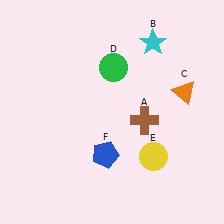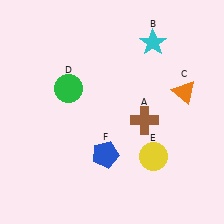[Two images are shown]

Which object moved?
The green circle (D) moved left.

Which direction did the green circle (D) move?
The green circle (D) moved left.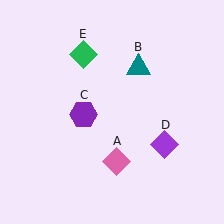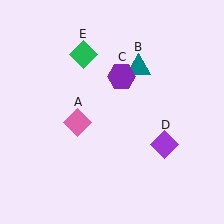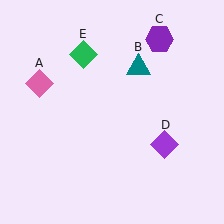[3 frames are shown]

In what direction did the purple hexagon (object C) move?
The purple hexagon (object C) moved up and to the right.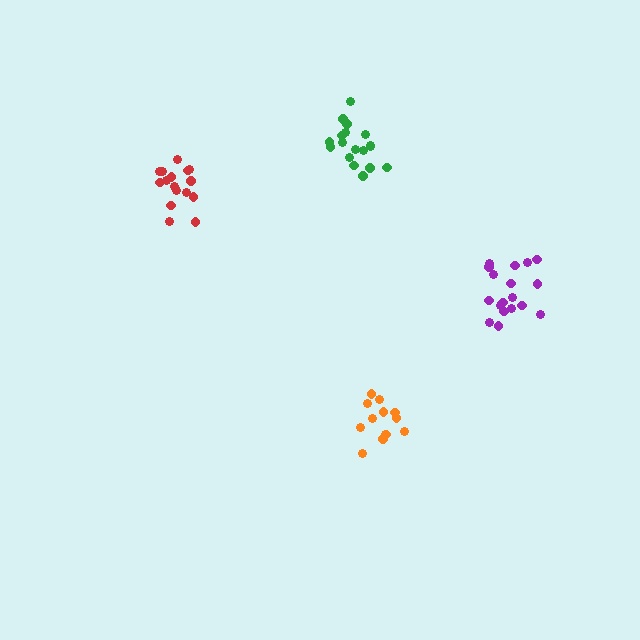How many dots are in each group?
Group 1: 18 dots, Group 2: 16 dots, Group 3: 18 dots, Group 4: 13 dots (65 total).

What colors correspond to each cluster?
The clusters are colored: green, red, purple, orange.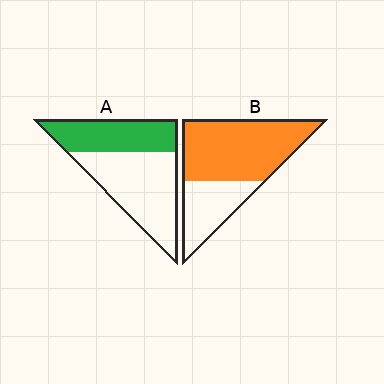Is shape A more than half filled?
No.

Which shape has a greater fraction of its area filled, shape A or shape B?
Shape B.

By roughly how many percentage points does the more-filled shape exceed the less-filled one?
By roughly 25 percentage points (B over A).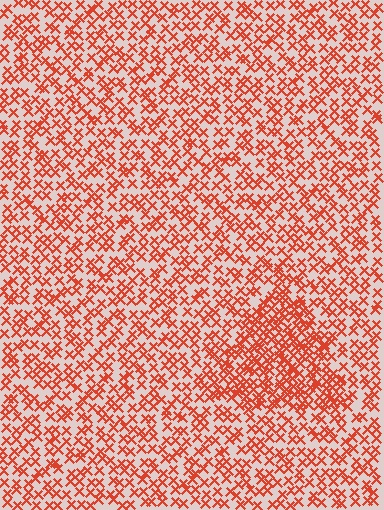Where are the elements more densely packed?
The elements are more densely packed inside the triangle boundary.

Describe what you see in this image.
The image contains small red elements arranged at two different densities. A triangle-shaped region is visible where the elements are more densely packed than the surrounding area.